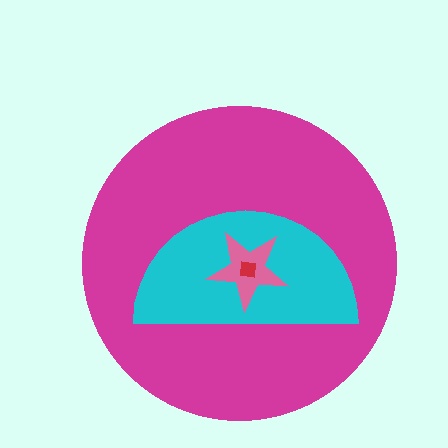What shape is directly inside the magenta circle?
The cyan semicircle.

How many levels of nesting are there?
4.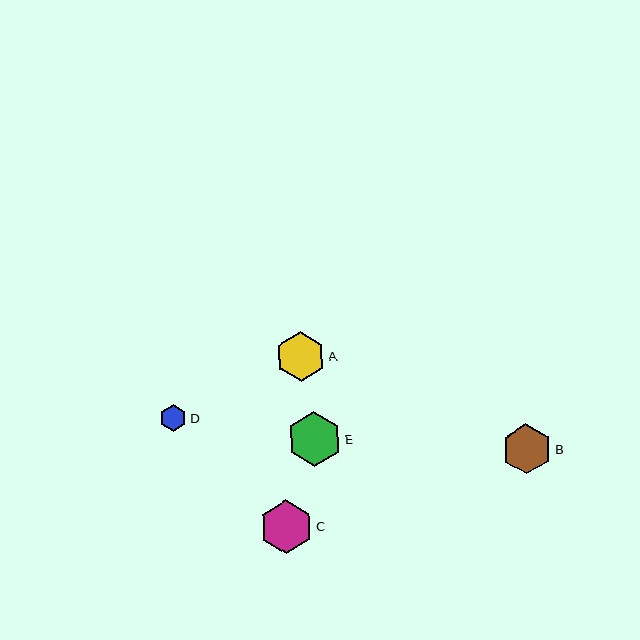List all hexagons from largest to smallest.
From largest to smallest: E, C, B, A, D.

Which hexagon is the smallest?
Hexagon D is the smallest with a size of approximately 27 pixels.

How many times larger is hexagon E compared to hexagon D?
Hexagon E is approximately 2.1 times the size of hexagon D.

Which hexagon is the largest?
Hexagon E is the largest with a size of approximately 55 pixels.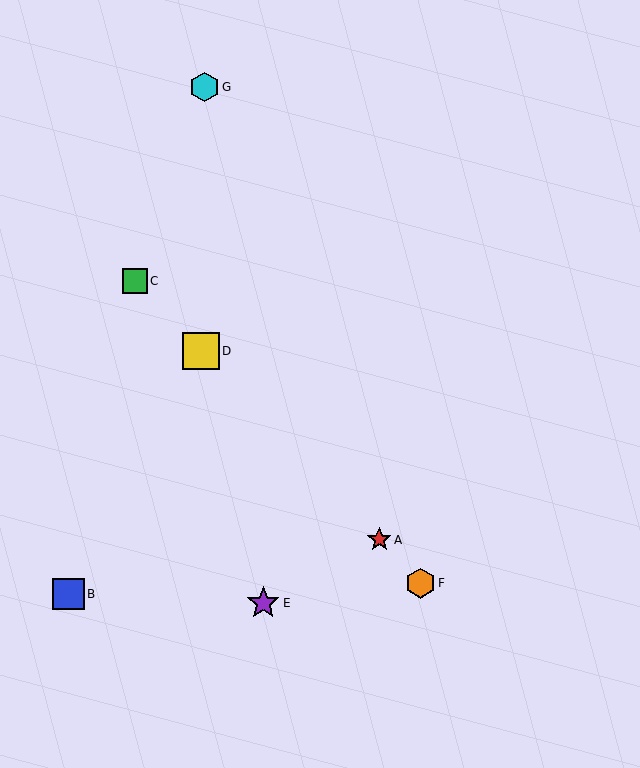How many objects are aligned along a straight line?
4 objects (A, C, D, F) are aligned along a straight line.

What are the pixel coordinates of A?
Object A is at (379, 540).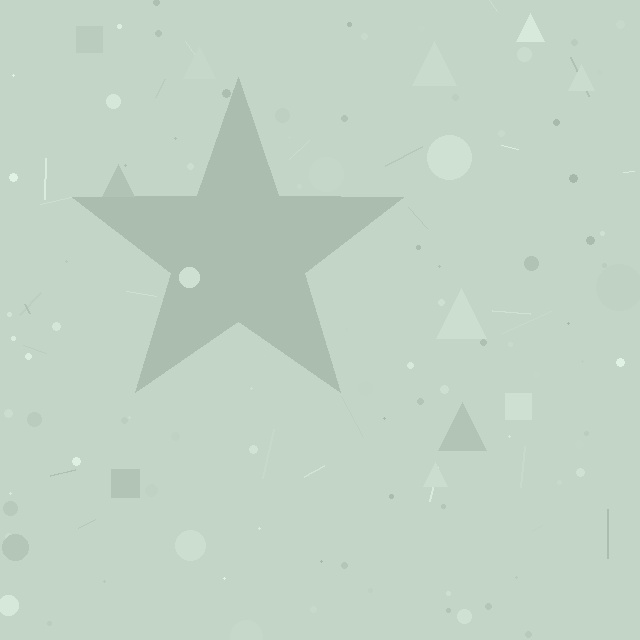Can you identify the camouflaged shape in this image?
The camouflaged shape is a star.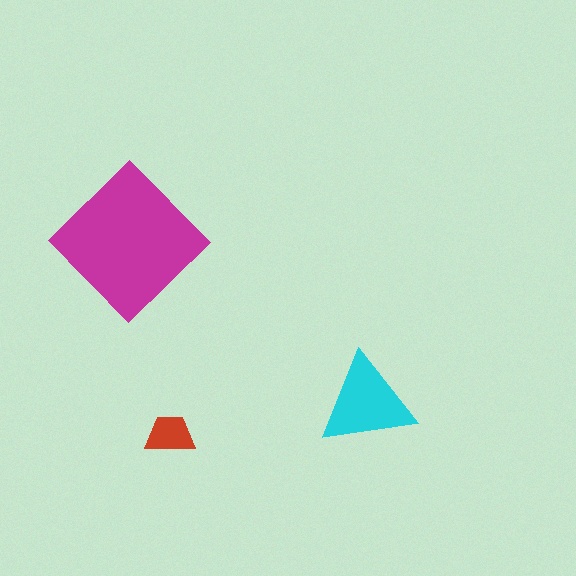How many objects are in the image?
There are 3 objects in the image.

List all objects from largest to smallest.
The magenta diamond, the cyan triangle, the red trapezoid.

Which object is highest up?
The magenta diamond is topmost.